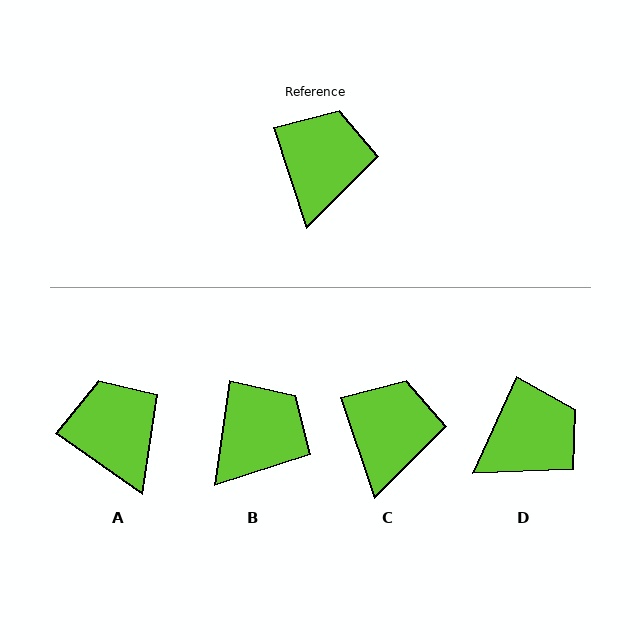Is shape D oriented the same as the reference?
No, it is off by about 43 degrees.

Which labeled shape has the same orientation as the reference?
C.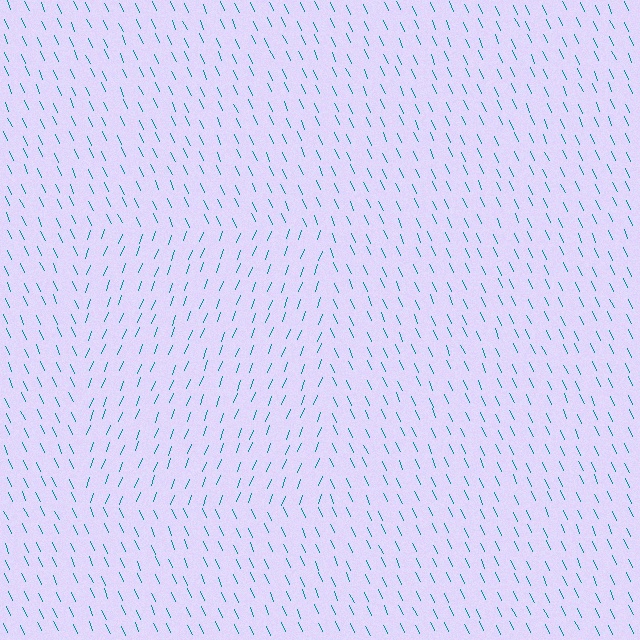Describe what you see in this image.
The image is filled with small teal line segments. A rectangle region in the image has lines oriented differently from the surrounding lines, creating a visible texture boundary.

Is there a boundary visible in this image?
Yes, there is a texture boundary formed by a change in line orientation.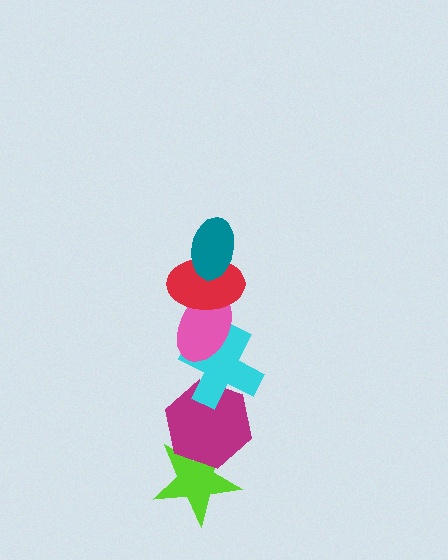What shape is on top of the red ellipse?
The teal ellipse is on top of the red ellipse.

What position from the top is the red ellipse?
The red ellipse is 2nd from the top.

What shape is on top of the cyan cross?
The pink ellipse is on top of the cyan cross.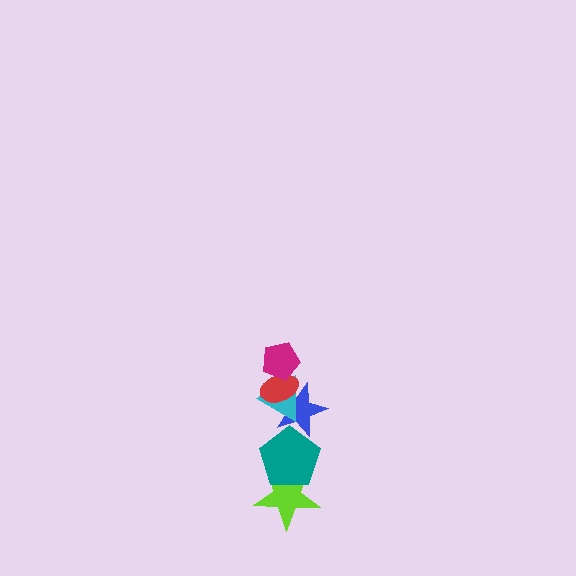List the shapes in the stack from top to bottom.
From top to bottom: the magenta pentagon, the red ellipse, the cyan triangle, the blue star, the teal pentagon, the lime star.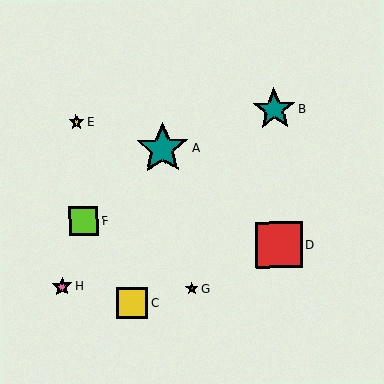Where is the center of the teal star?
The center of the teal star is at (162, 149).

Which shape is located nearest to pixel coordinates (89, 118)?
The yellow star (labeled E) at (76, 122) is nearest to that location.